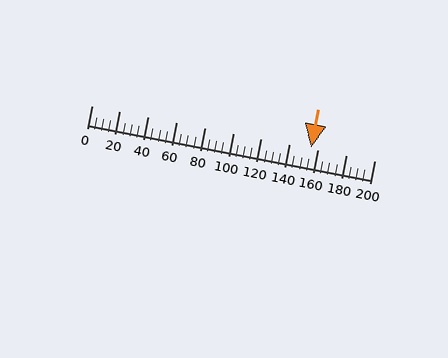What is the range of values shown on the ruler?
The ruler shows values from 0 to 200.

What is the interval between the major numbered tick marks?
The major tick marks are spaced 20 units apart.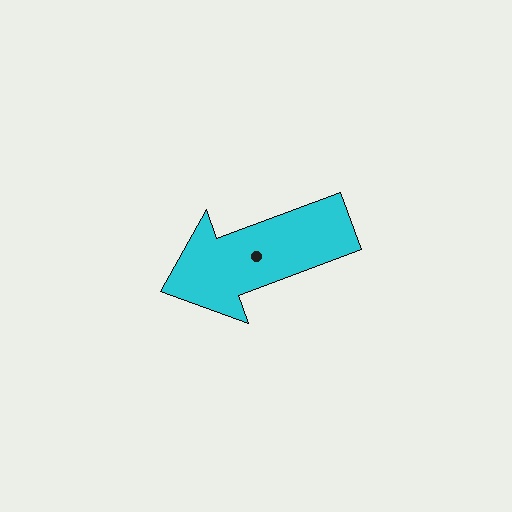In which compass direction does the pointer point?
West.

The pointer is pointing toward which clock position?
Roughly 8 o'clock.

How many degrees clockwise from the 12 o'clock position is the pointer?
Approximately 250 degrees.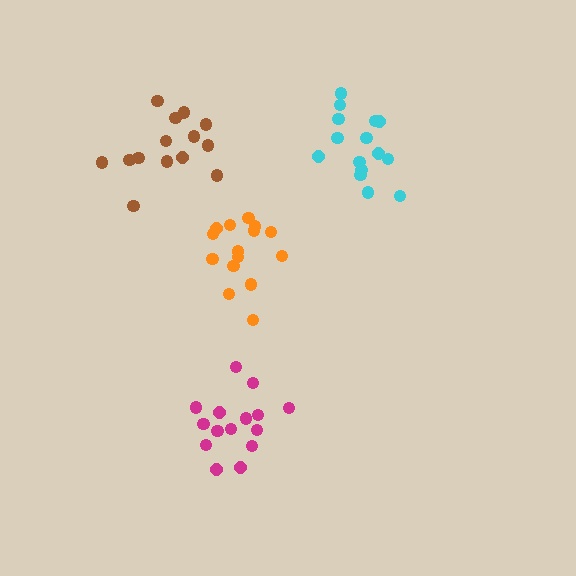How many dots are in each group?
Group 1: 14 dots, Group 2: 15 dots, Group 3: 15 dots, Group 4: 15 dots (59 total).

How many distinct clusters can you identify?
There are 4 distinct clusters.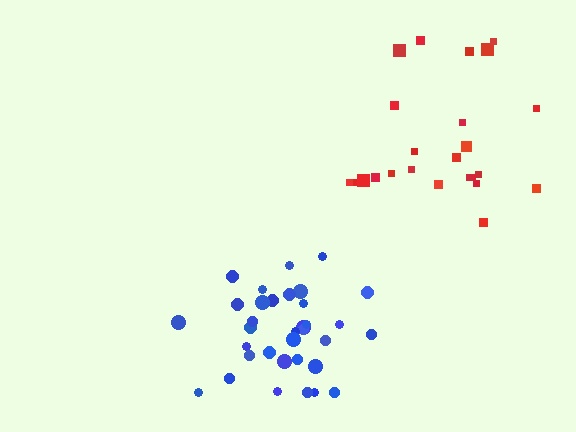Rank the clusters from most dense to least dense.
blue, red.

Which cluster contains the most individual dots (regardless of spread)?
Blue (34).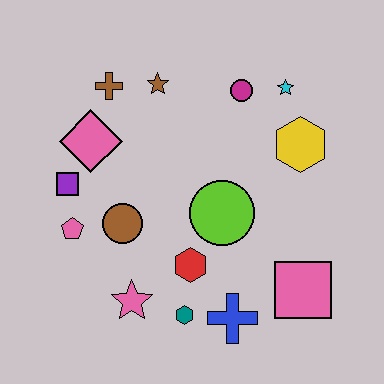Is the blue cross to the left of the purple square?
No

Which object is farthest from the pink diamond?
The pink square is farthest from the pink diamond.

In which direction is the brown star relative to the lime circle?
The brown star is above the lime circle.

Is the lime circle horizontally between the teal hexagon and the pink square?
Yes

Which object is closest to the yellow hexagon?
The cyan star is closest to the yellow hexagon.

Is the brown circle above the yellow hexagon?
No